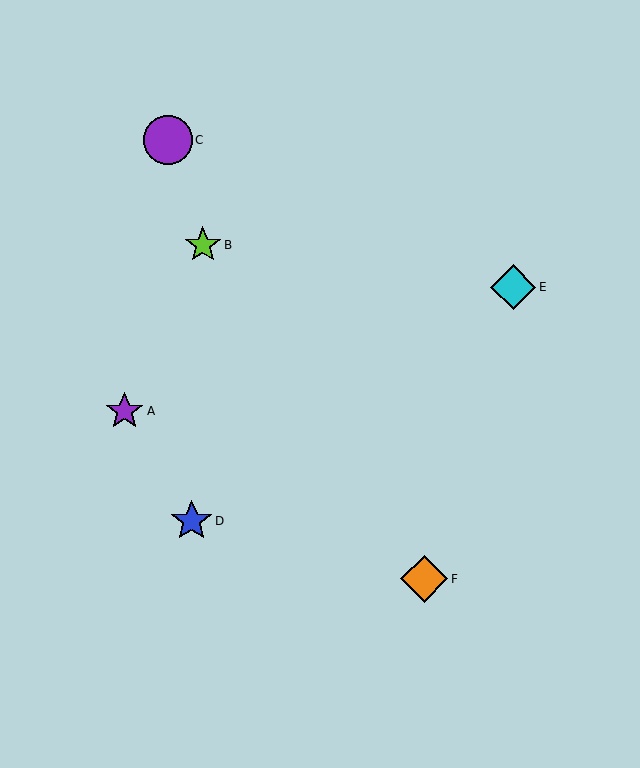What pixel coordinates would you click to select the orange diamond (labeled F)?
Click at (424, 579) to select the orange diamond F.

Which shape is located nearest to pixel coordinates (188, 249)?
The lime star (labeled B) at (203, 245) is nearest to that location.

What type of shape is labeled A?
Shape A is a purple star.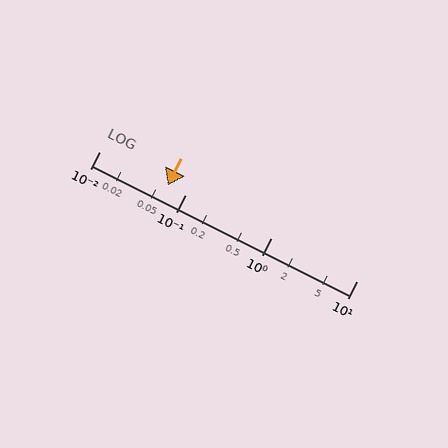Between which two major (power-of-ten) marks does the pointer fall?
The pointer is between 0.01 and 0.1.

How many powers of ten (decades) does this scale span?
The scale spans 3 decades, from 0.01 to 10.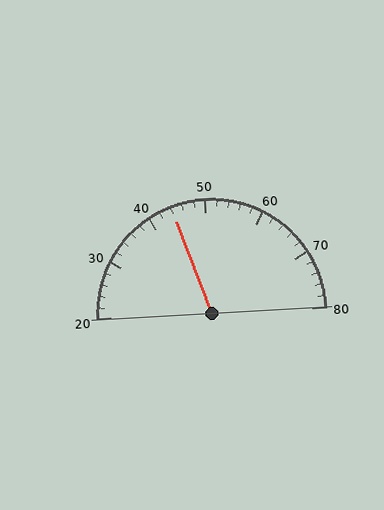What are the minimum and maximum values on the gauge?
The gauge ranges from 20 to 80.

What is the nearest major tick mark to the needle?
The nearest major tick mark is 40.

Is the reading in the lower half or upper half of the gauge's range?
The reading is in the lower half of the range (20 to 80).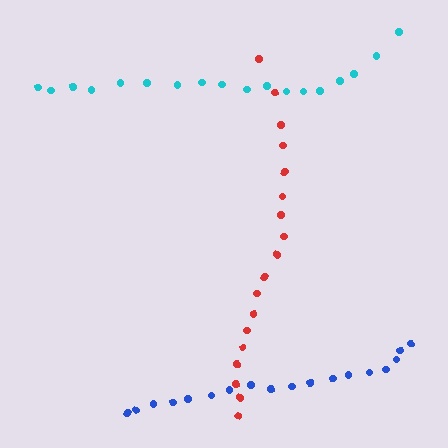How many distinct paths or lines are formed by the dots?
There are 3 distinct paths.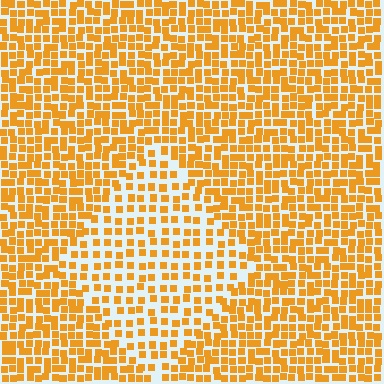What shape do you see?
I see a diamond.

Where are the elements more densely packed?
The elements are more densely packed outside the diamond boundary.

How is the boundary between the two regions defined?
The boundary is defined by a change in element density (approximately 1.8x ratio). All elements are the same color, size, and shape.